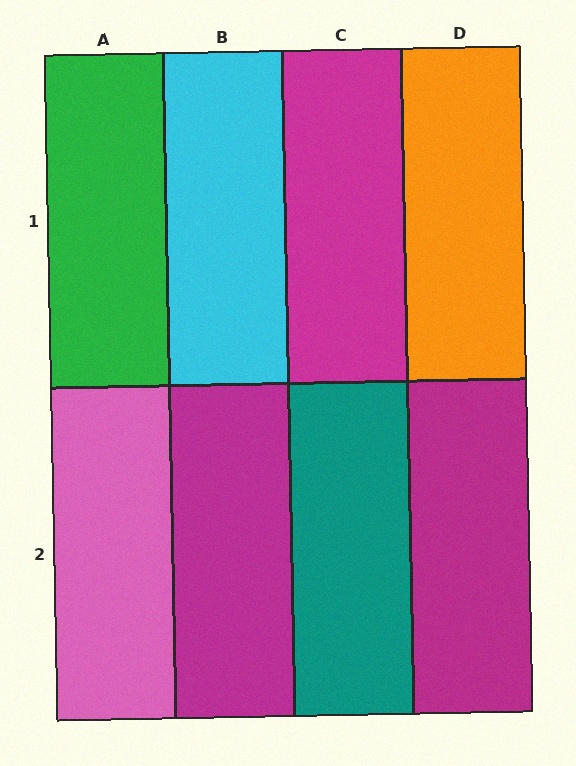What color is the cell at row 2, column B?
Magenta.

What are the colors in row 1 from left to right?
Green, cyan, magenta, orange.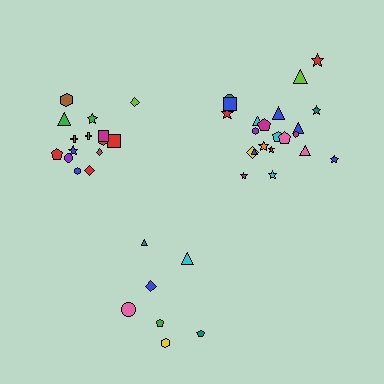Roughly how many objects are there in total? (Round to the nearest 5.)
Roughly 45 objects in total.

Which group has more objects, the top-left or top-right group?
The top-right group.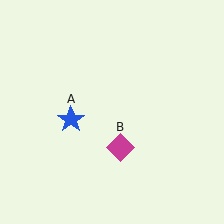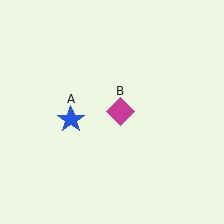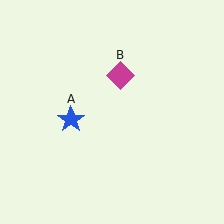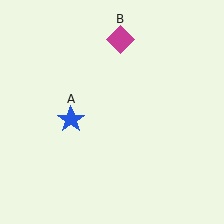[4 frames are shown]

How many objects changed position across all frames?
1 object changed position: magenta diamond (object B).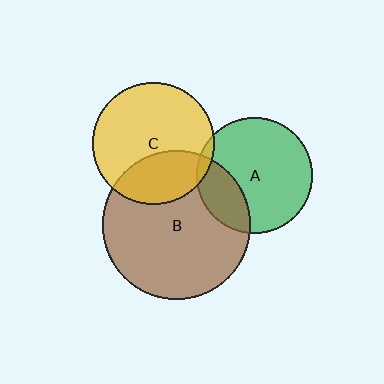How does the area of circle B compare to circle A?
Approximately 1.7 times.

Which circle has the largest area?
Circle B (brown).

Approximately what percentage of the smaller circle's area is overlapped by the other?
Approximately 5%.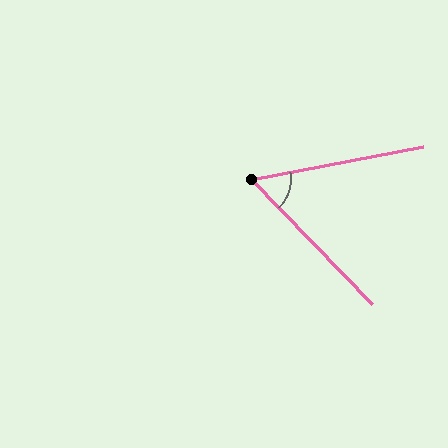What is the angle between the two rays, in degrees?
Approximately 57 degrees.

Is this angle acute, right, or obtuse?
It is acute.